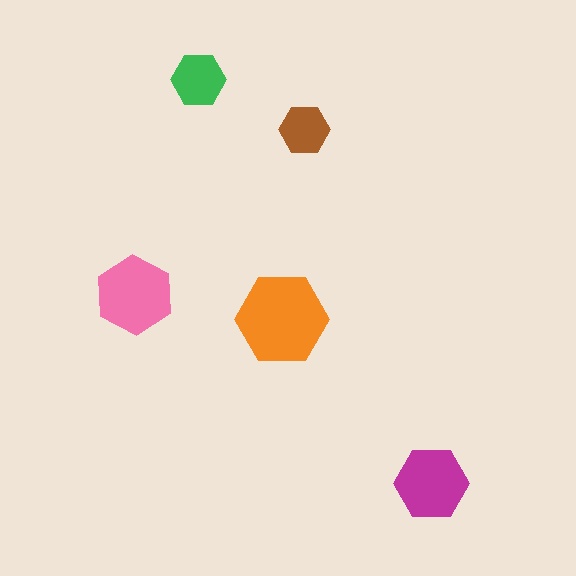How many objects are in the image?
There are 5 objects in the image.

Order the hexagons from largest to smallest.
the orange one, the pink one, the magenta one, the green one, the brown one.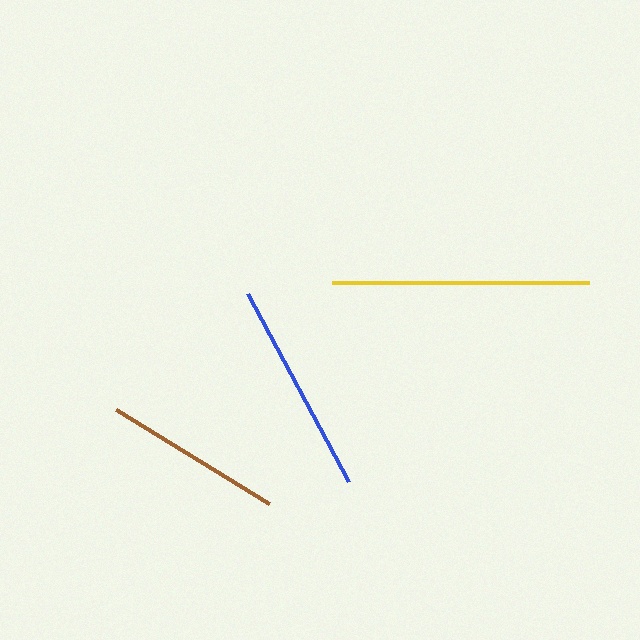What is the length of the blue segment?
The blue segment is approximately 213 pixels long.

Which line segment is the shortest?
The brown line is the shortest at approximately 180 pixels.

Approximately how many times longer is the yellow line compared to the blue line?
The yellow line is approximately 1.2 times the length of the blue line.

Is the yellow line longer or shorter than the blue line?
The yellow line is longer than the blue line.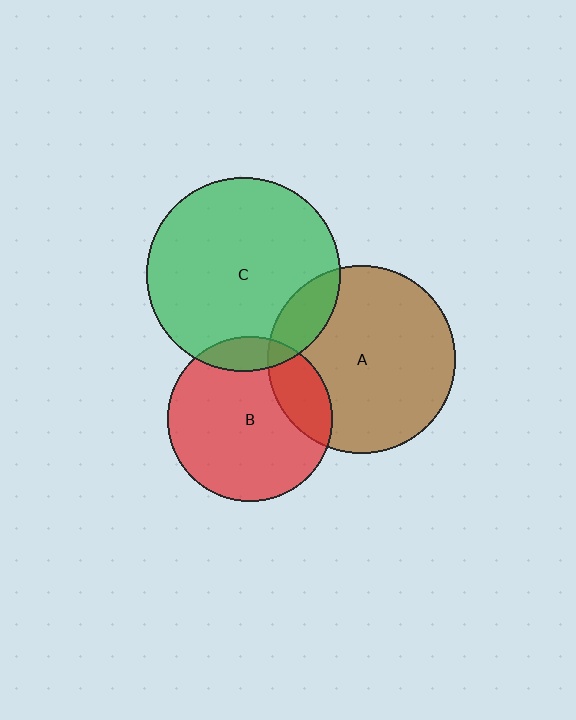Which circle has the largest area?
Circle C (green).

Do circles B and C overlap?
Yes.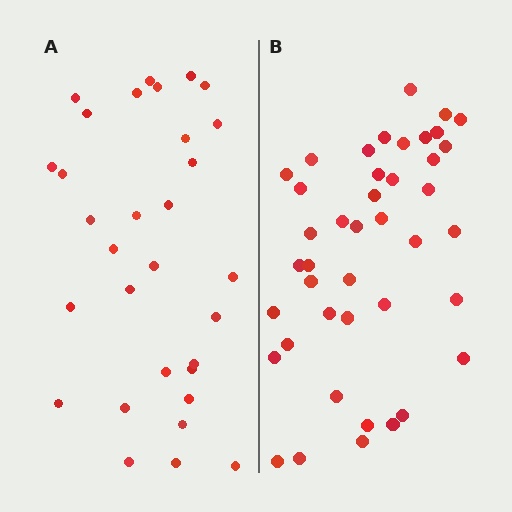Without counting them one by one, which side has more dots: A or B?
Region B (the right region) has more dots.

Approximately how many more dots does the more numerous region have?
Region B has roughly 12 or so more dots than region A.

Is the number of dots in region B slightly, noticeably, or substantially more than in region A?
Region B has noticeably more, but not dramatically so. The ratio is roughly 1.4 to 1.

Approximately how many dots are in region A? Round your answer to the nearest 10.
About 30 dots. (The exact count is 31, which rounds to 30.)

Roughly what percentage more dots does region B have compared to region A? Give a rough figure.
About 35% more.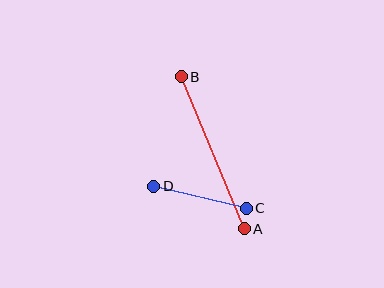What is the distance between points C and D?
The distance is approximately 95 pixels.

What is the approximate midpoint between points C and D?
The midpoint is at approximately (200, 197) pixels.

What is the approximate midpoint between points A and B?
The midpoint is at approximately (213, 153) pixels.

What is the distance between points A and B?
The distance is approximately 165 pixels.